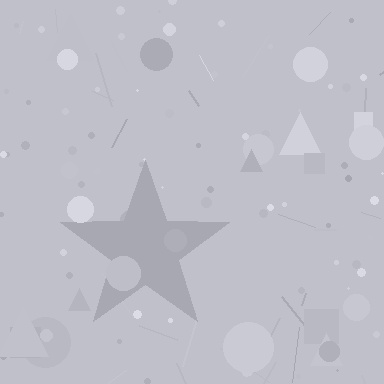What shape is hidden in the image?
A star is hidden in the image.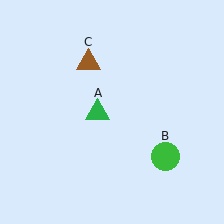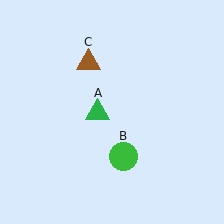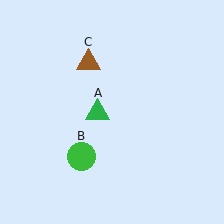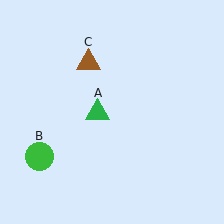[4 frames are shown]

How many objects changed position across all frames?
1 object changed position: green circle (object B).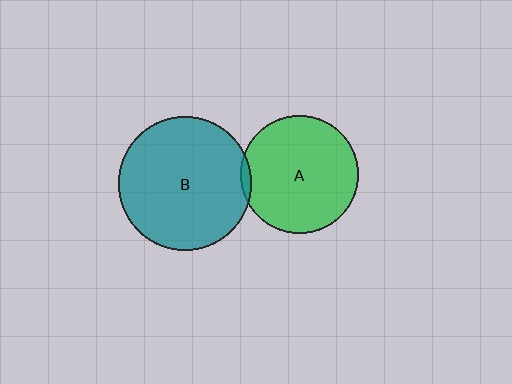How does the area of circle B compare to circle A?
Approximately 1.3 times.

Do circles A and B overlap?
Yes.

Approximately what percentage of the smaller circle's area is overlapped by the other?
Approximately 5%.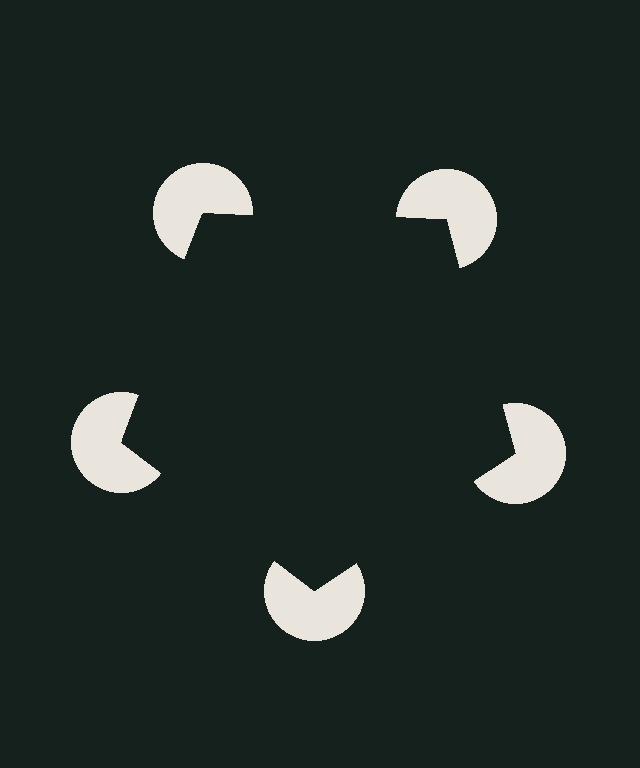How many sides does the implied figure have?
5 sides.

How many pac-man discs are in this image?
There are 5 — one at each vertex of the illusory pentagon.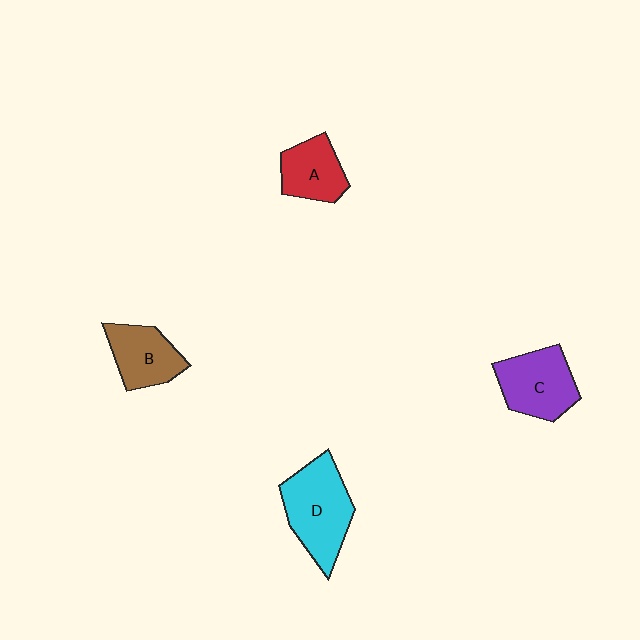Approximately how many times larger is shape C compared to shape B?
Approximately 1.2 times.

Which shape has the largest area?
Shape D (cyan).